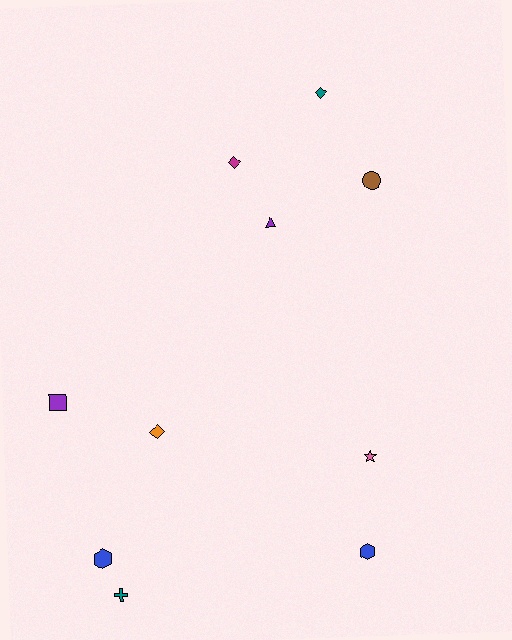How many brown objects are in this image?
There is 1 brown object.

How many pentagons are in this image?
There are no pentagons.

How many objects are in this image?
There are 10 objects.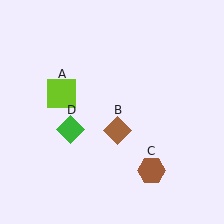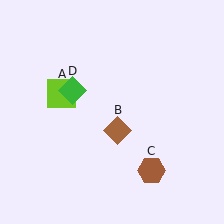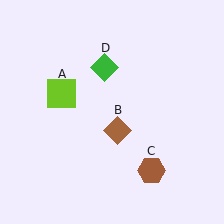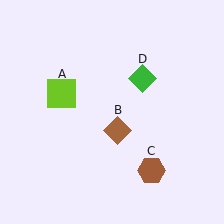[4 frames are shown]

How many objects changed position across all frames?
1 object changed position: green diamond (object D).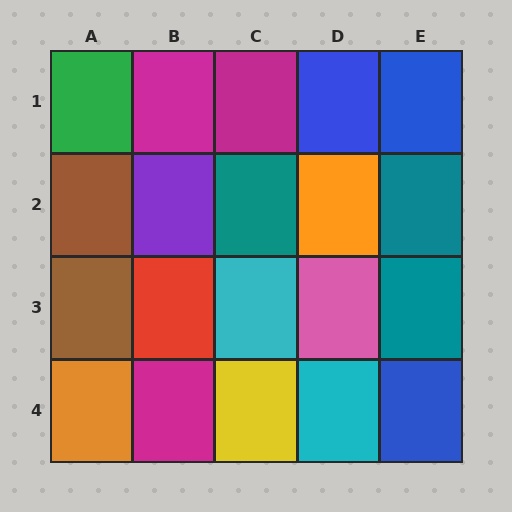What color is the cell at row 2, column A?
Brown.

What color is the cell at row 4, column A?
Orange.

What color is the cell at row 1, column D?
Blue.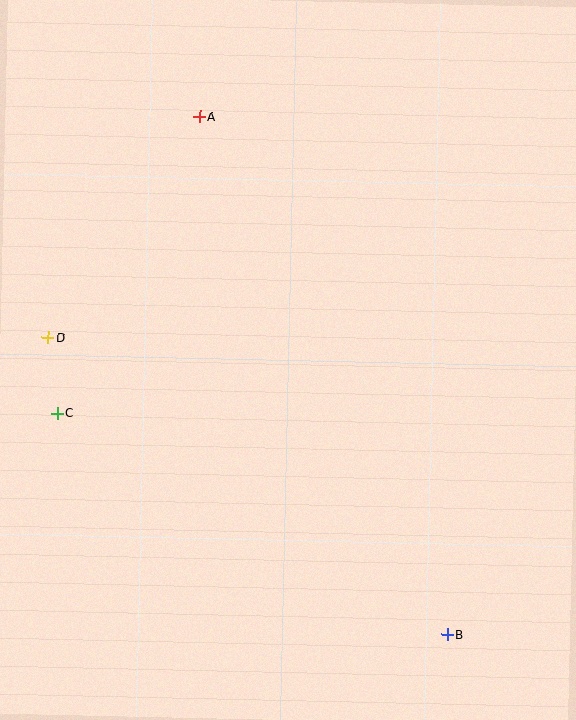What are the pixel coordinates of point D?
Point D is at (48, 337).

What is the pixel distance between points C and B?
The distance between C and B is 448 pixels.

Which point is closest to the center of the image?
Point C at (57, 413) is closest to the center.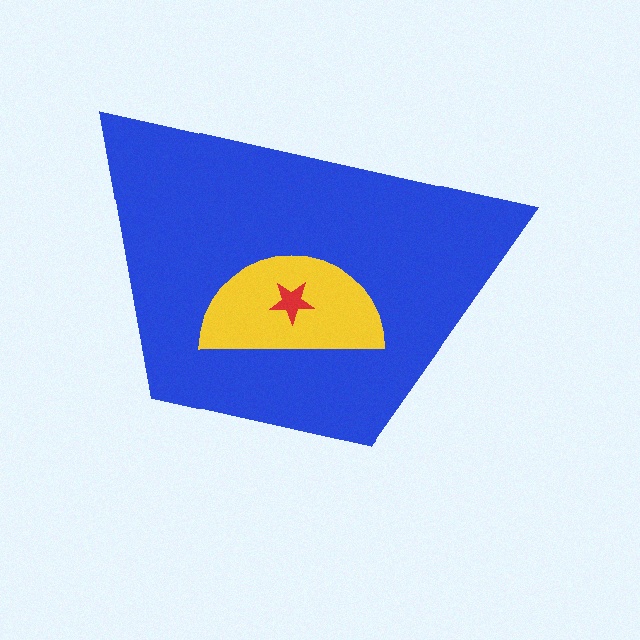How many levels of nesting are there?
3.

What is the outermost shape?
The blue trapezoid.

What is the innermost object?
The red star.